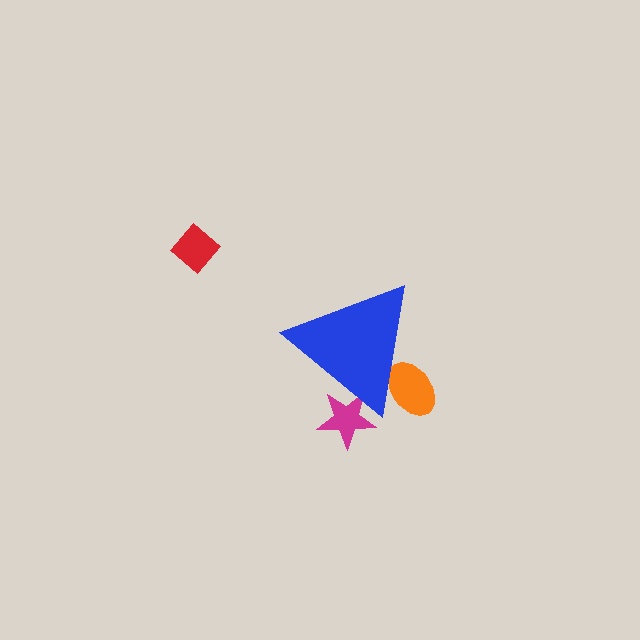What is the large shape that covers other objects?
A blue triangle.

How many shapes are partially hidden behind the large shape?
2 shapes are partially hidden.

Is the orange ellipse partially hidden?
Yes, the orange ellipse is partially hidden behind the blue triangle.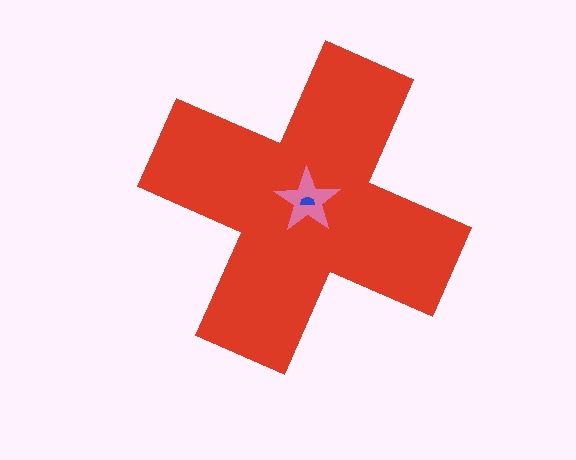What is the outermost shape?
The red cross.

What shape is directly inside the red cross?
The pink star.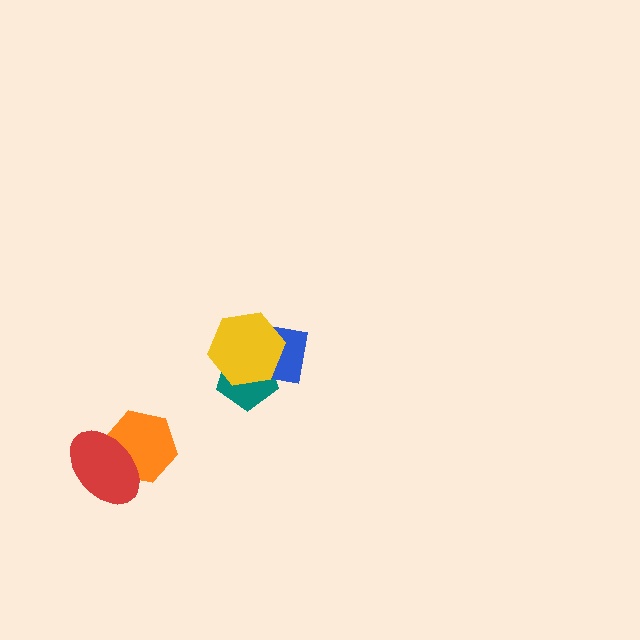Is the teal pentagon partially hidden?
Yes, it is partially covered by another shape.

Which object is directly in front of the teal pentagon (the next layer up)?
The blue square is directly in front of the teal pentagon.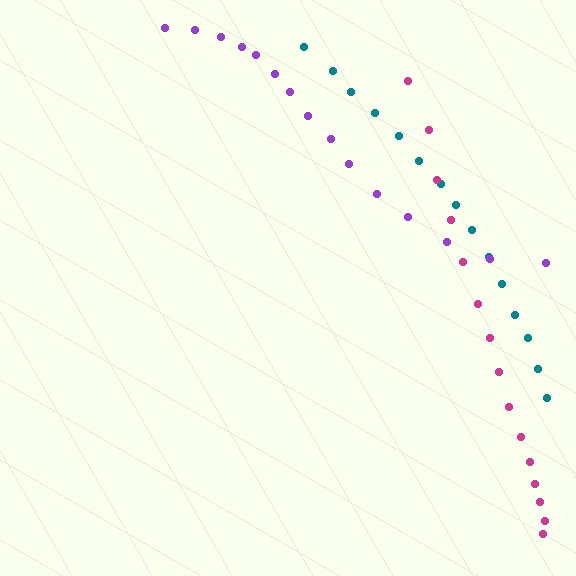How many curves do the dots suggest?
There are 3 distinct paths.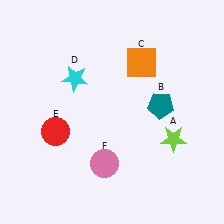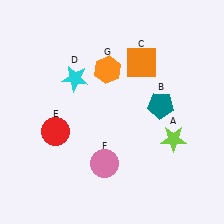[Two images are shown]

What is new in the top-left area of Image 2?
An orange hexagon (G) was added in the top-left area of Image 2.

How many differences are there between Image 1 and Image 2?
There is 1 difference between the two images.